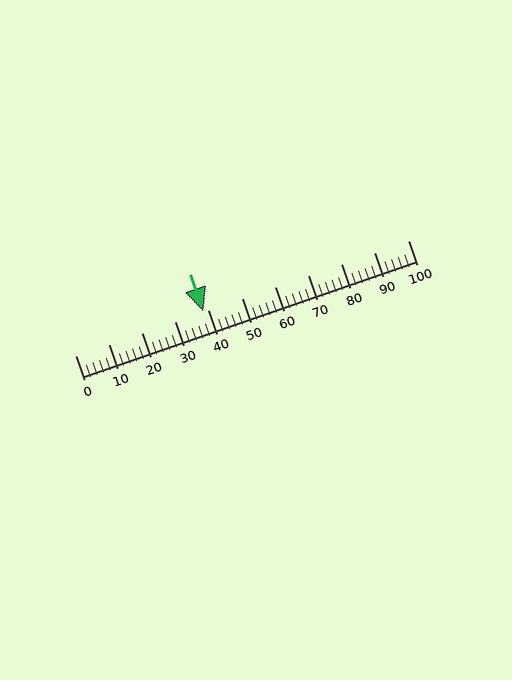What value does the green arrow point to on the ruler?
The green arrow points to approximately 39.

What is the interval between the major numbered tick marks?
The major tick marks are spaced 10 units apart.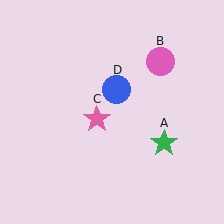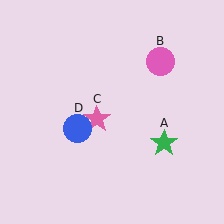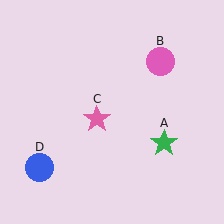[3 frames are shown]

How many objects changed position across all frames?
1 object changed position: blue circle (object D).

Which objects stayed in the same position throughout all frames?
Green star (object A) and pink circle (object B) and pink star (object C) remained stationary.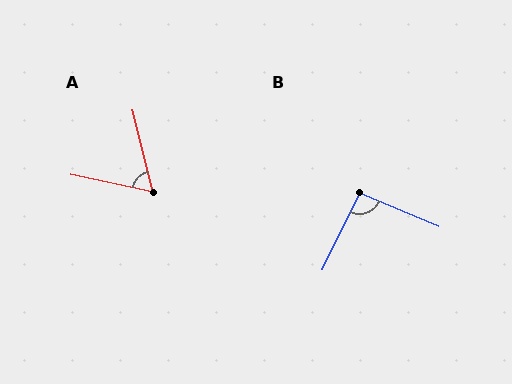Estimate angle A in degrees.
Approximately 64 degrees.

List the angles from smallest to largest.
A (64°), B (93°).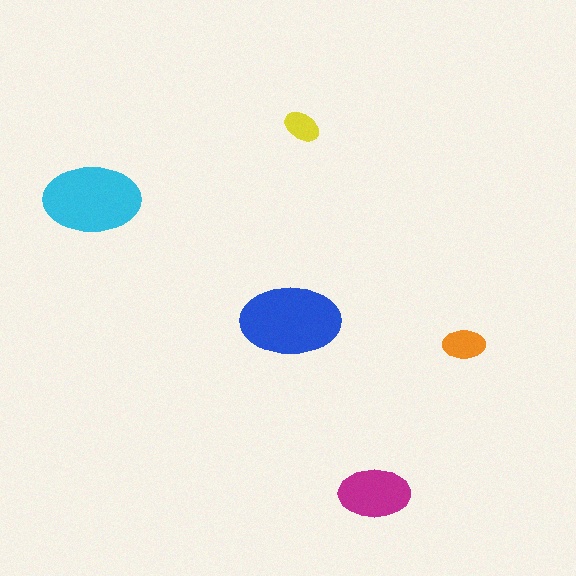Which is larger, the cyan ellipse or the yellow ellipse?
The cyan one.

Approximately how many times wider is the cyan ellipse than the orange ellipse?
About 2.5 times wider.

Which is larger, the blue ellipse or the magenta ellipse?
The blue one.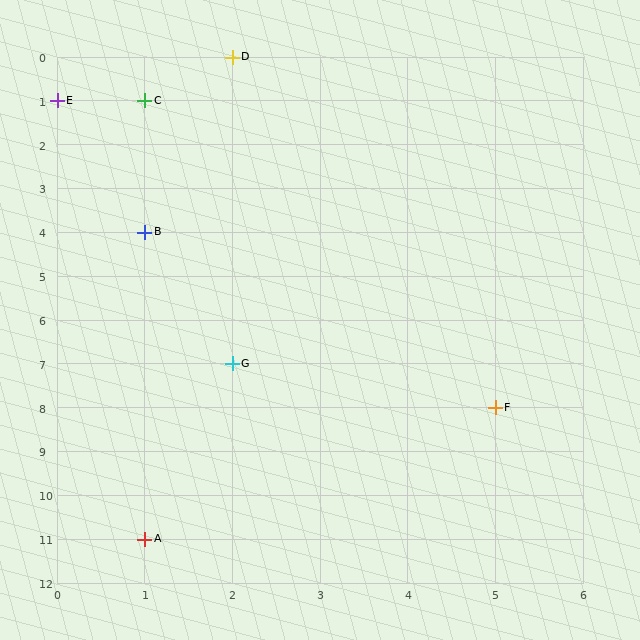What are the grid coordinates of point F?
Point F is at grid coordinates (5, 8).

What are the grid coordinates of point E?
Point E is at grid coordinates (0, 1).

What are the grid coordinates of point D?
Point D is at grid coordinates (2, 0).